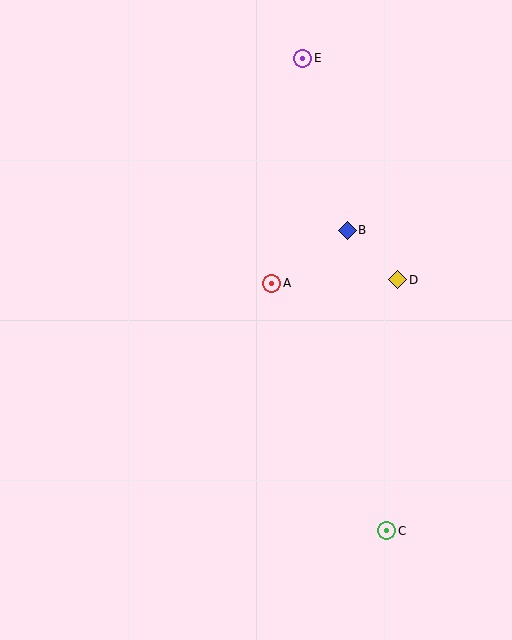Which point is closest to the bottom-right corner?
Point C is closest to the bottom-right corner.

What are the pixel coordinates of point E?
Point E is at (303, 58).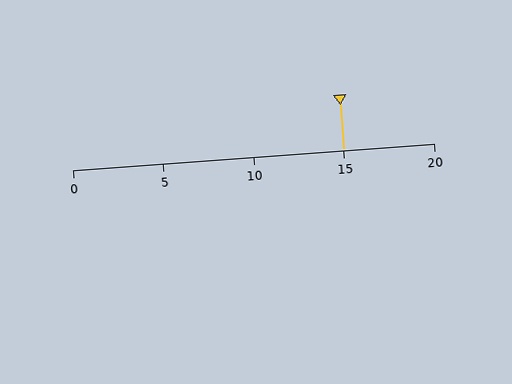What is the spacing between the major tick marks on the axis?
The major ticks are spaced 5 apart.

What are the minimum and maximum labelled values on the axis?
The axis runs from 0 to 20.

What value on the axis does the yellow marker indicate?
The marker indicates approximately 15.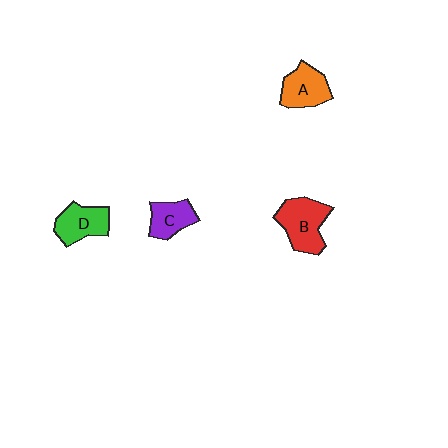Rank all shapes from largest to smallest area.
From largest to smallest: B (red), A (orange), D (green), C (purple).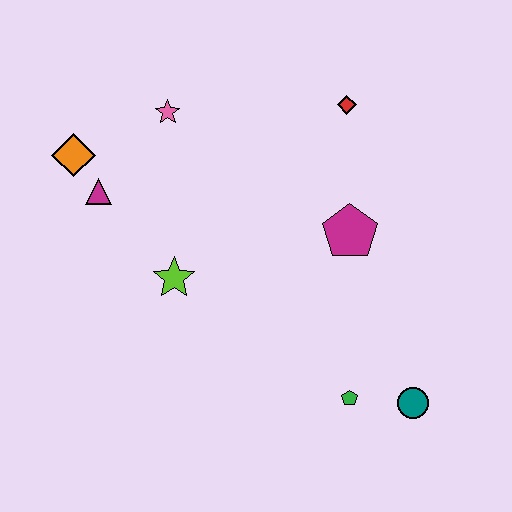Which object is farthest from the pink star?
The teal circle is farthest from the pink star.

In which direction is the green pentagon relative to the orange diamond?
The green pentagon is to the right of the orange diamond.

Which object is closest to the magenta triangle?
The orange diamond is closest to the magenta triangle.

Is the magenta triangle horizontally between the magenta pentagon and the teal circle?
No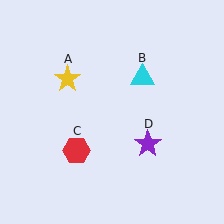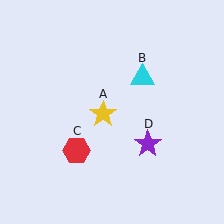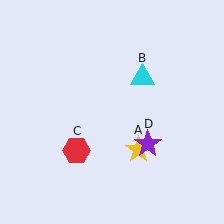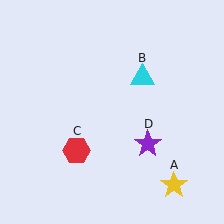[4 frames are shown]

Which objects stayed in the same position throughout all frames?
Cyan triangle (object B) and red hexagon (object C) and purple star (object D) remained stationary.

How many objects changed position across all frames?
1 object changed position: yellow star (object A).